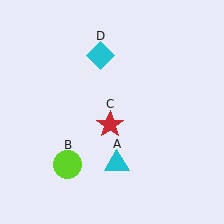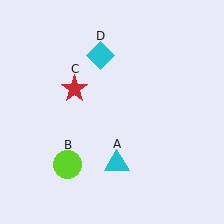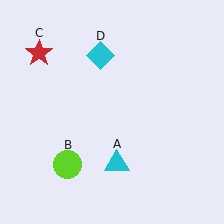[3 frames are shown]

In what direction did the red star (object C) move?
The red star (object C) moved up and to the left.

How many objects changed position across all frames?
1 object changed position: red star (object C).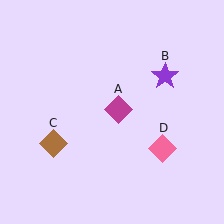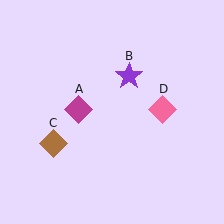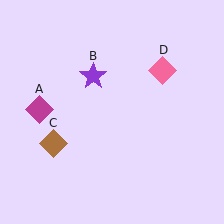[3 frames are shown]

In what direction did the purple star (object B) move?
The purple star (object B) moved left.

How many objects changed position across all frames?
3 objects changed position: magenta diamond (object A), purple star (object B), pink diamond (object D).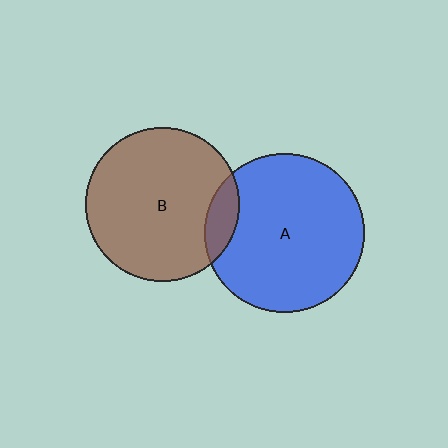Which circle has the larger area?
Circle A (blue).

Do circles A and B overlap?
Yes.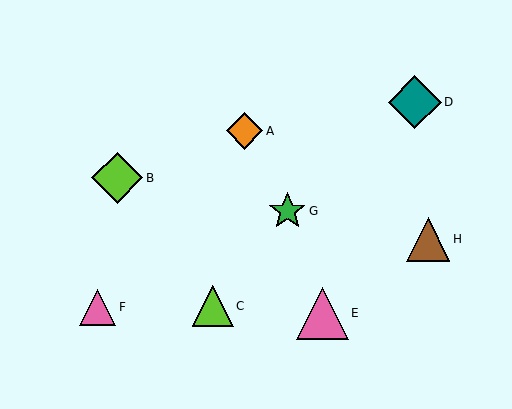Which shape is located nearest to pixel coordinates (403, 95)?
The teal diamond (labeled D) at (415, 102) is nearest to that location.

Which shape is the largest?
The teal diamond (labeled D) is the largest.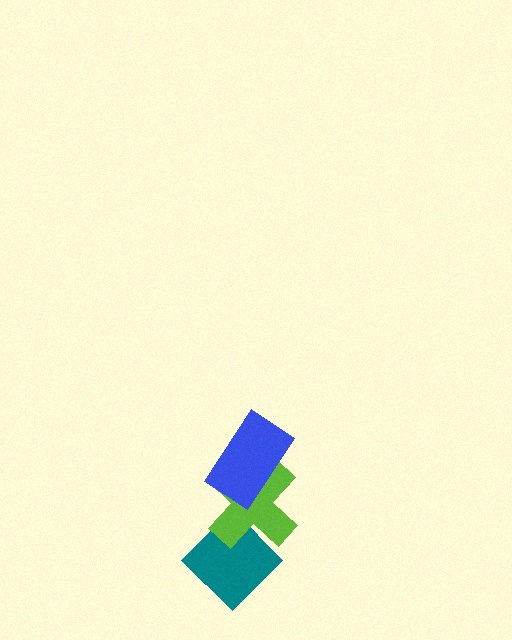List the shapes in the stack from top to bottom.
From top to bottom: the blue rectangle, the lime cross, the teal diamond.